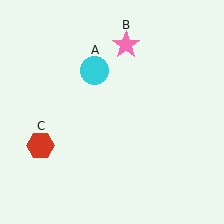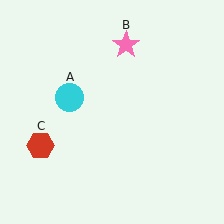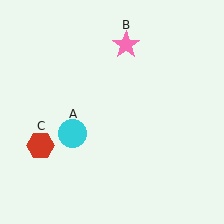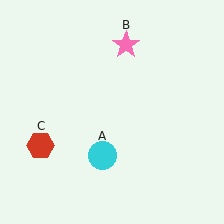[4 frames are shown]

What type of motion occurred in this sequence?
The cyan circle (object A) rotated counterclockwise around the center of the scene.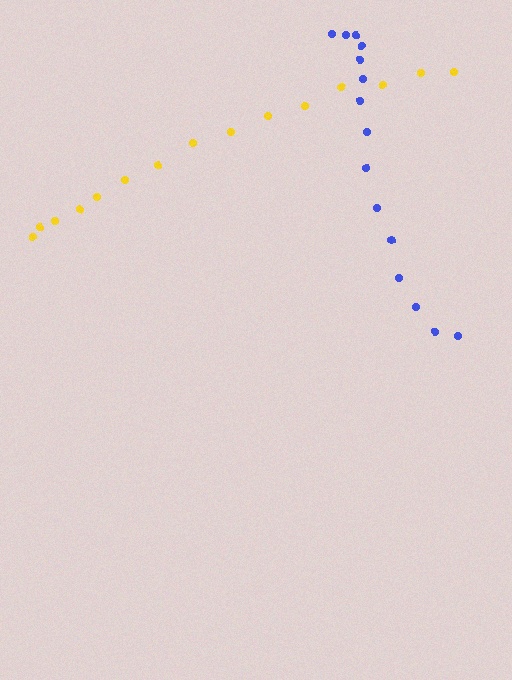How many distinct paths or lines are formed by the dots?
There are 2 distinct paths.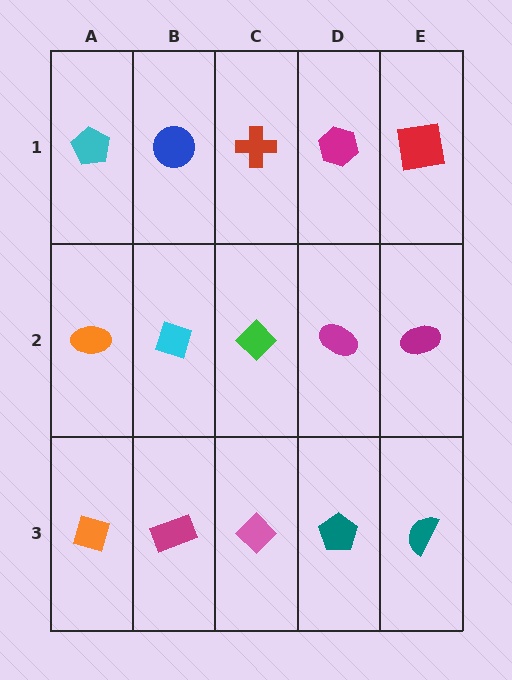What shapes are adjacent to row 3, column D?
A magenta ellipse (row 2, column D), a pink diamond (row 3, column C), a teal semicircle (row 3, column E).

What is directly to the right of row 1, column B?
A red cross.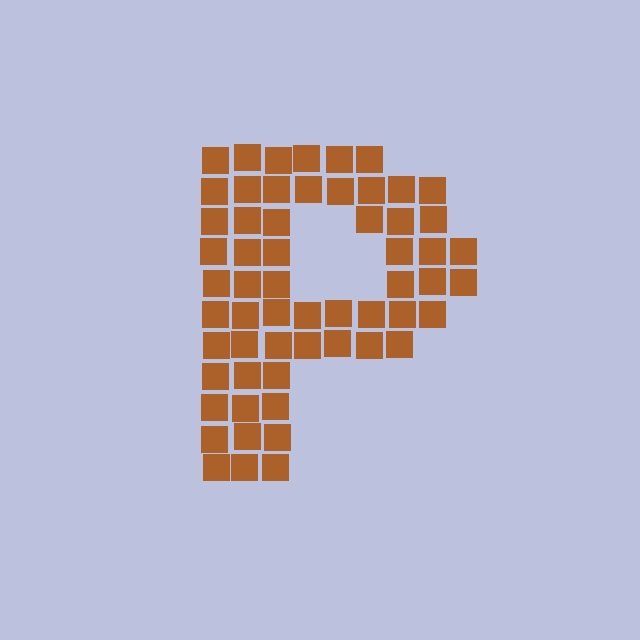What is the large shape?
The large shape is the letter P.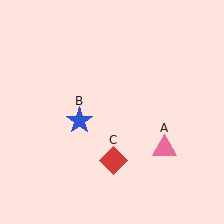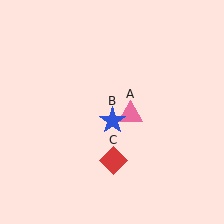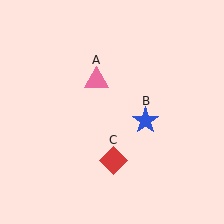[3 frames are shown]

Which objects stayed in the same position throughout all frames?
Red diamond (object C) remained stationary.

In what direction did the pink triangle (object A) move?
The pink triangle (object A) moved up and to the left.